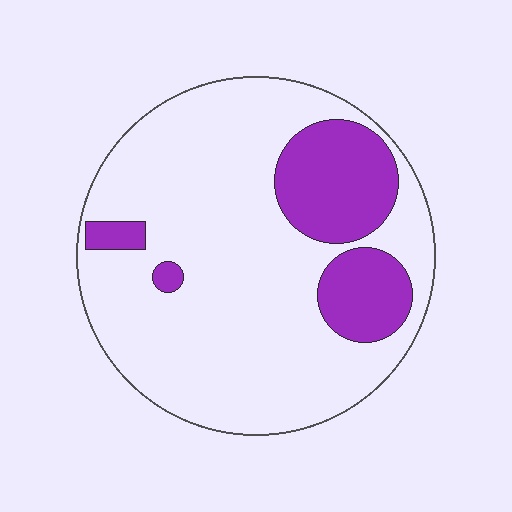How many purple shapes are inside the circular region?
4.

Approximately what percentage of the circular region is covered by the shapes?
Approximately 20%.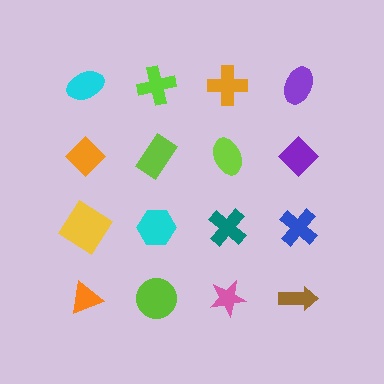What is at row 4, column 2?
A lime circle.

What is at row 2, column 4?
A purple diamond.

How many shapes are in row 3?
4 shapes.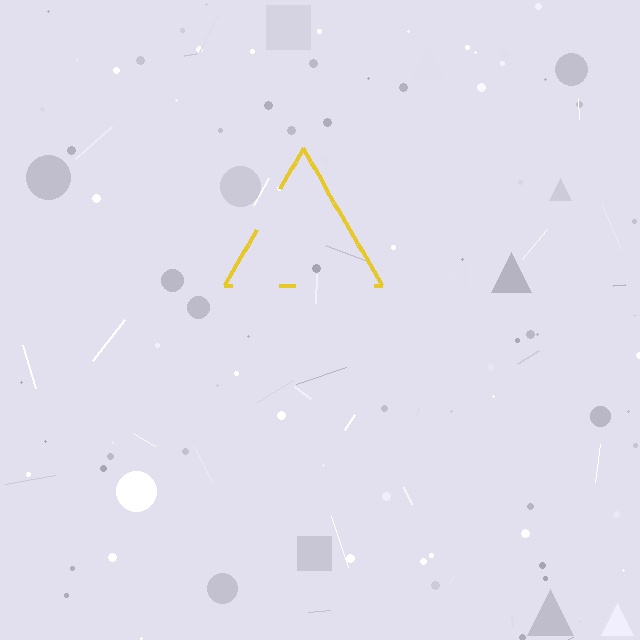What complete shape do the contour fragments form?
The contour fragments form a triangle.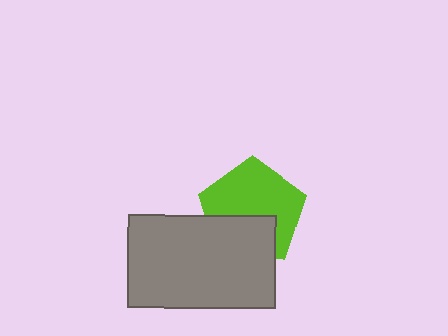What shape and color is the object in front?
The object in front is a gray rectangle.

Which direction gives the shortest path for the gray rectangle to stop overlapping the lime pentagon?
Moving down gives the shortest separation.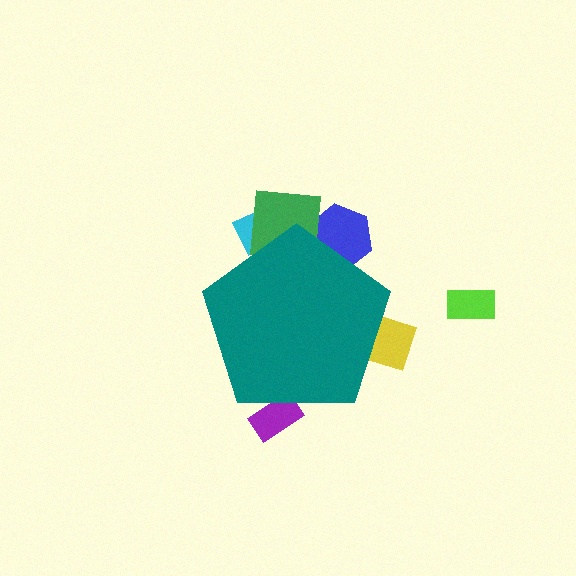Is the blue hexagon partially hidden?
Yes, the blue hexagon is partially hidden behind the teal pentagon.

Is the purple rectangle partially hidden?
Yes, the purple rectangle is partially hidden behind the teal pentagon.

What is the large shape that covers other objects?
A teal pentagon.